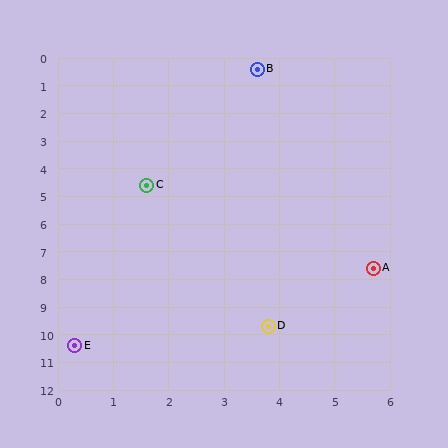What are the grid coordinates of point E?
Point E is at approximately (0.3, 10.4).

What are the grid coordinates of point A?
Point A is at approximately (5.7, 7.6).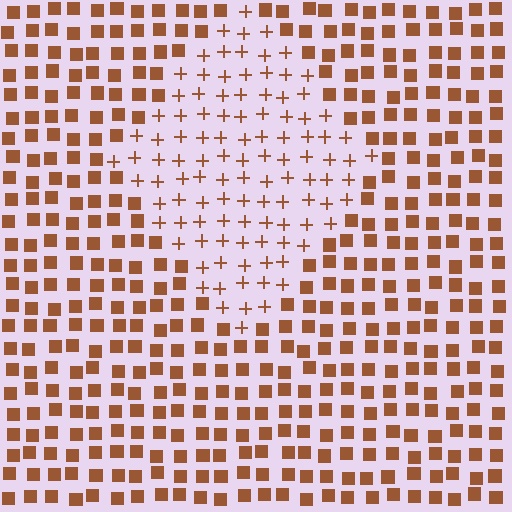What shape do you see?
I see a diamond.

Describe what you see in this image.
The image is filled with small brown elements arranged in a uniform grid. A diamond-shaped region contains plus signs, while the surrounding area contains squares. The boundary is defined purely by the change in element shape.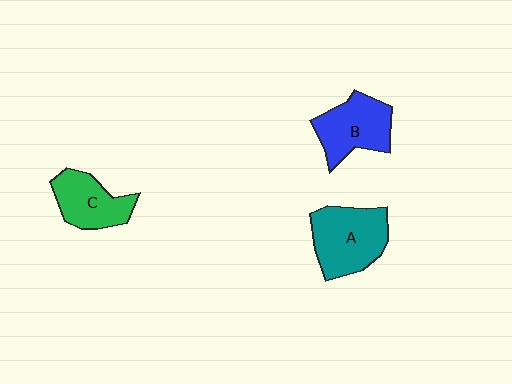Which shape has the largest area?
Shape A (teal).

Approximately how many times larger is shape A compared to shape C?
Approximately 1.3 times.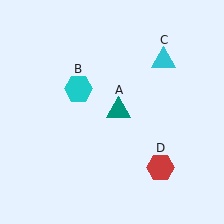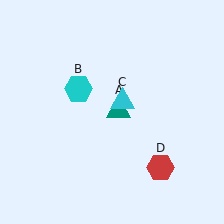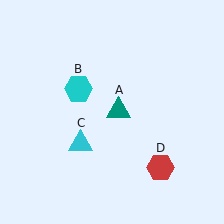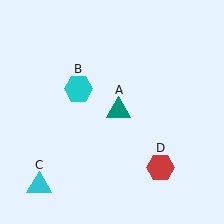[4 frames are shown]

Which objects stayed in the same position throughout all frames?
Teal triangle (object A) and cyan hexagon (object B) and red hexagon (object D) remained stationary.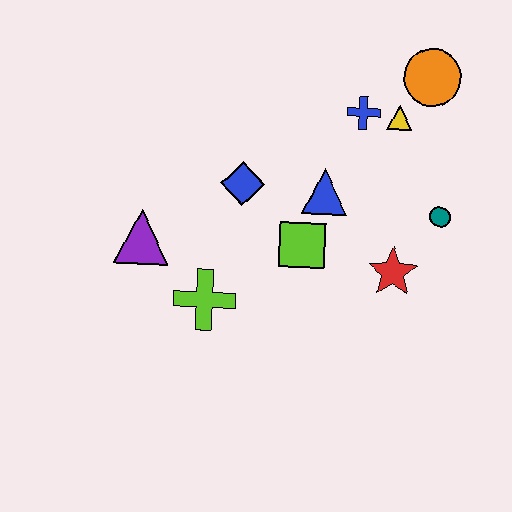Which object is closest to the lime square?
The blue triangle is closest to the lime square.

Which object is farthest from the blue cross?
The purple triangle is farthest from the blue cross.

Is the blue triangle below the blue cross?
Yes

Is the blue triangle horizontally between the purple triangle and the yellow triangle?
Yes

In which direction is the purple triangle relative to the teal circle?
The purple triangle is to the left of the teal circle.